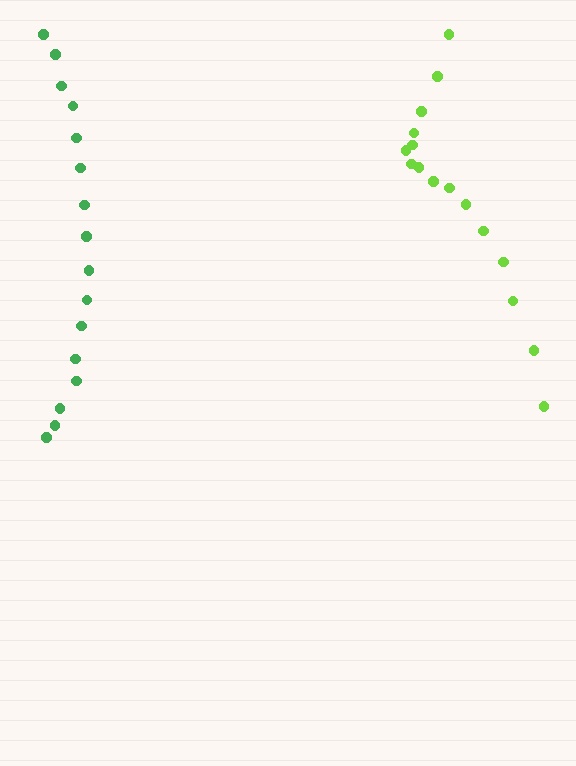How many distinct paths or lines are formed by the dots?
There are 2 distinct paths.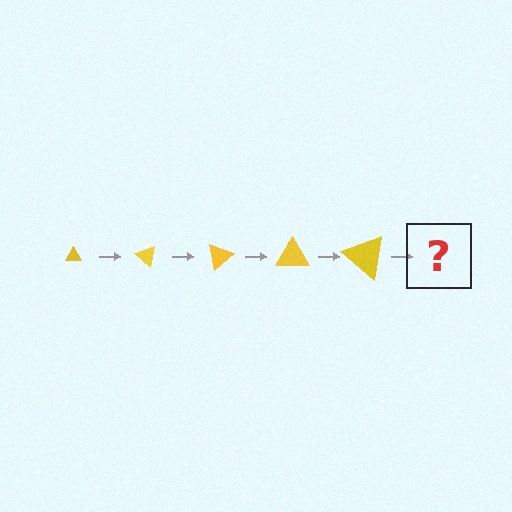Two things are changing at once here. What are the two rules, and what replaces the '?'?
The two rules are that the triangle grows larger each step and it rotates 40 degrees each step. The '?' should be a triangle, larger than the previous one and rotated 200 degrees from the start.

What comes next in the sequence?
The next element should be a triangle, larger than the previous one and rotated 200 degrees from the start.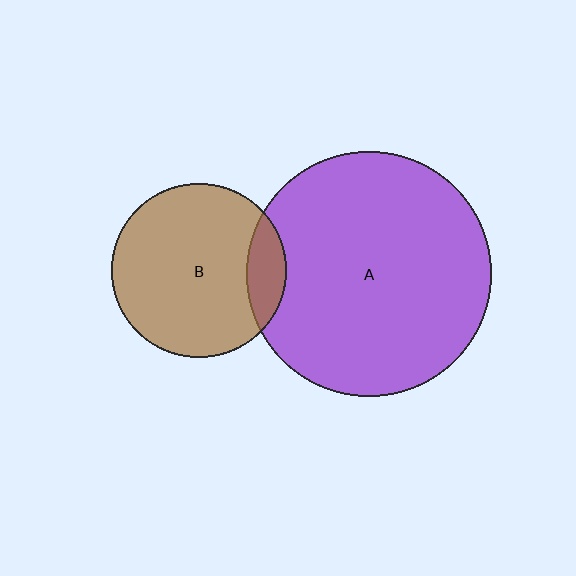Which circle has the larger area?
Circle A (purple).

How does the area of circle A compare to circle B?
Approximately 2.0 times.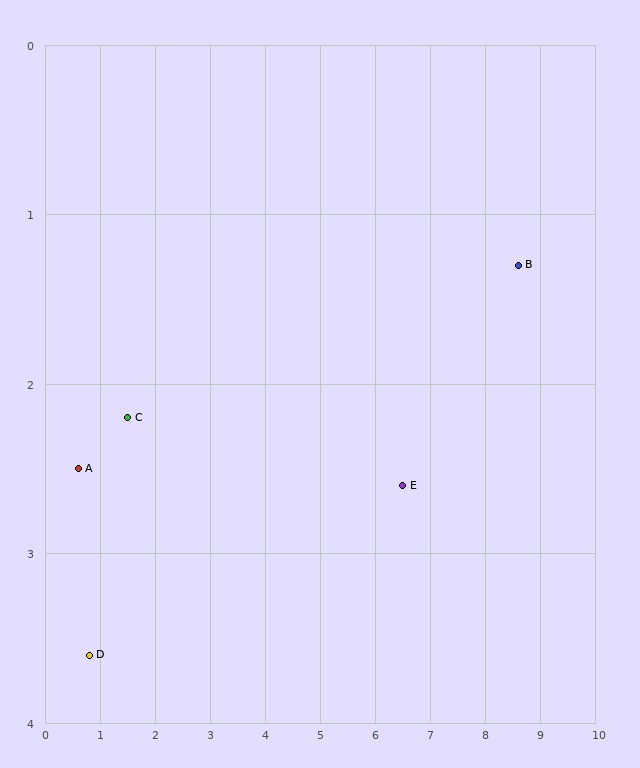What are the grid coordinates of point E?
Point E is at approximately (6.5, 2.6).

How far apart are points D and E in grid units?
Points D and E are about 5.8 grid units apart.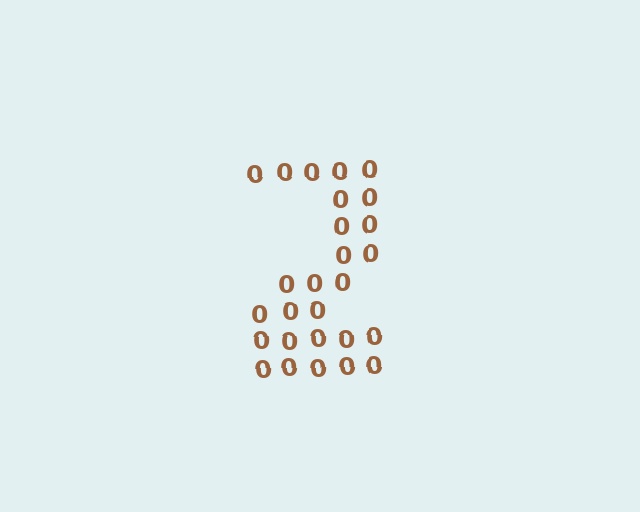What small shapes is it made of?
It is made of small digit 0's.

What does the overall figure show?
The overall figure shows the digit 2.